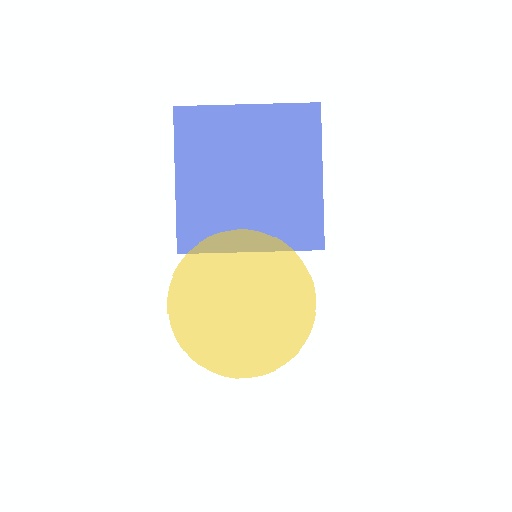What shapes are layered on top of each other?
The layered shapes are: a blue square, a yellow circle.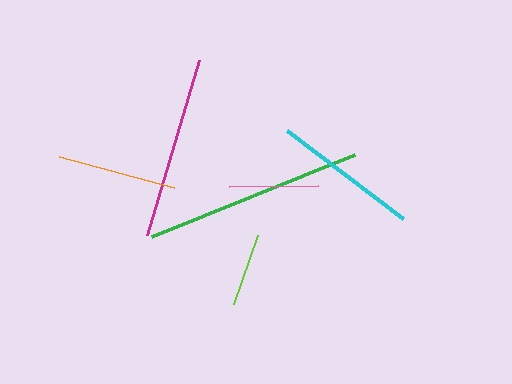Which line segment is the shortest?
The lime line is the shortest at approximately 73 pixels.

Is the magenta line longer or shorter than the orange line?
The magenta line is longer than the orange line.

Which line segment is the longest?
The green line is the longest at approximately 218 pixels.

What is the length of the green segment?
The green segment is approximately 218 pixels long.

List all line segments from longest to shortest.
From longest to shortest: green, magenta, cyan, orange, pink, lime.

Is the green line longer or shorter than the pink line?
The green line is longer than the pink line.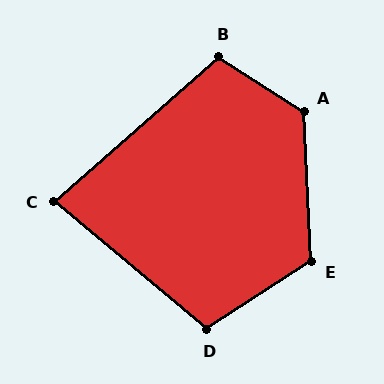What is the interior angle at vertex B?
Approximately 106 degrees (obtuse).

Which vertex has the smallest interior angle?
C, at approximately 81 degrees.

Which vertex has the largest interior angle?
A, at approximately 125 degrees.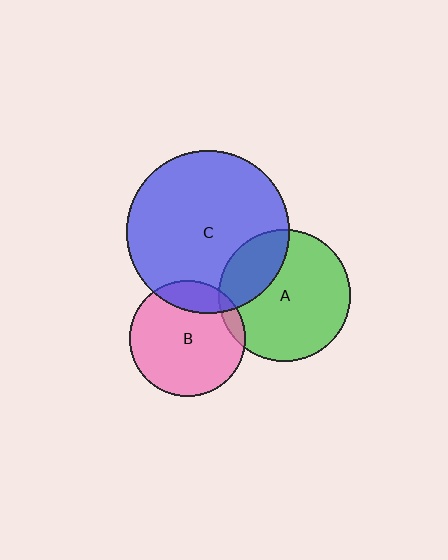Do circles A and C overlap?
Yes.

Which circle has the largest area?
Circle C (blue).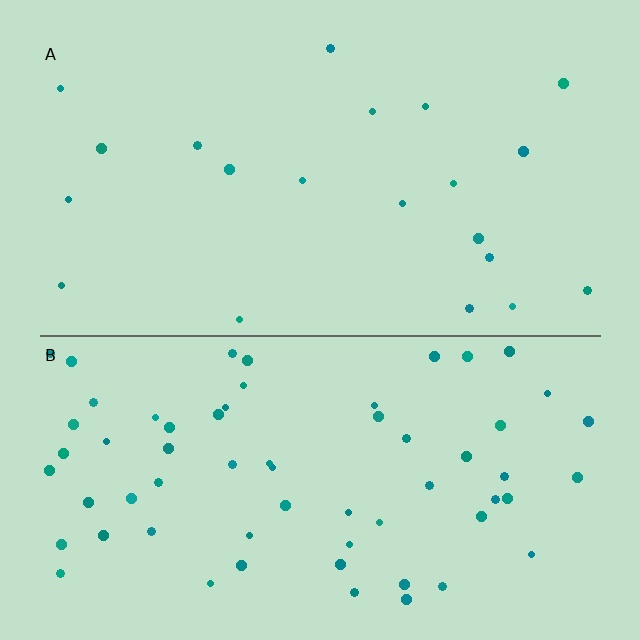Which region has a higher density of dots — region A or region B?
B (the bottom).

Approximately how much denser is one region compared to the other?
Approximately 3.0× — region B over region A.